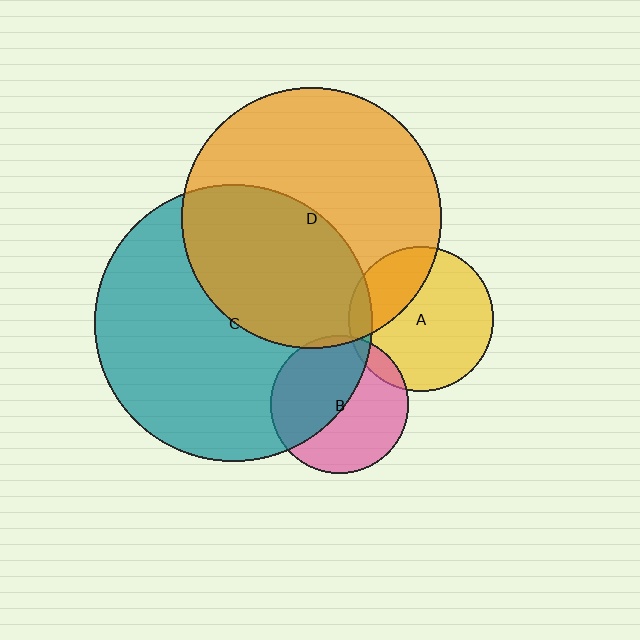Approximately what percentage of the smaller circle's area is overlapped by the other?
Approximately 5%.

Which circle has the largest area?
Circle C (teal).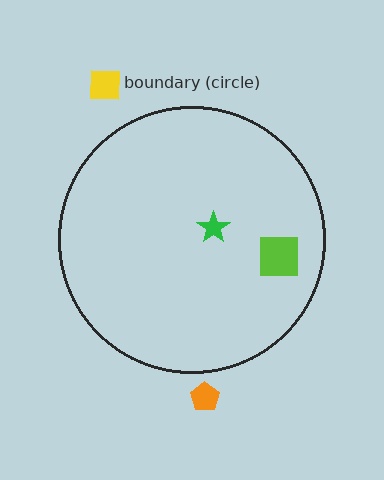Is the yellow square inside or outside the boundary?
Outside.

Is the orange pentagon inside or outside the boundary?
Outside.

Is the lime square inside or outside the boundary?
Inside.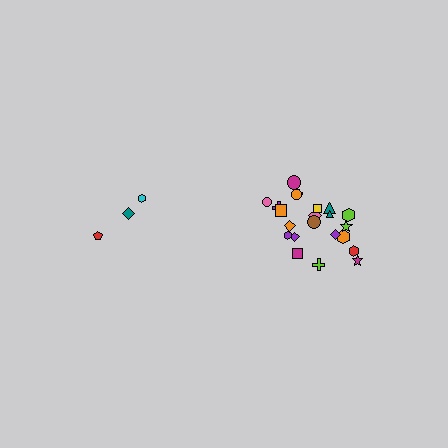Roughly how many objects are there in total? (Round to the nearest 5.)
Roughly 25 objects in total.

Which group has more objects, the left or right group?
The right group.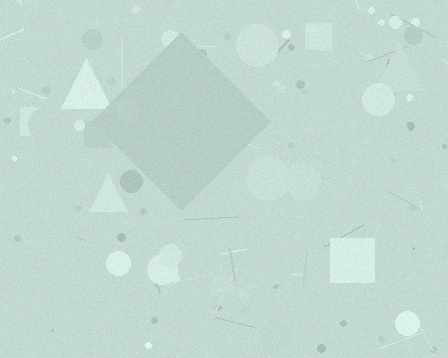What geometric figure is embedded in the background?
A diamond is embedded in the background.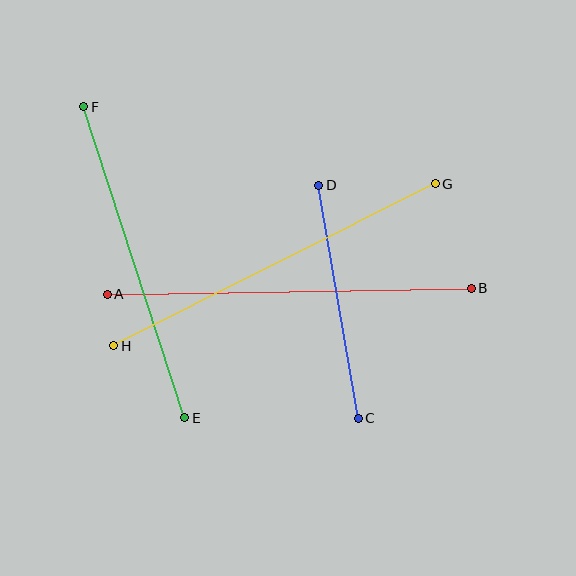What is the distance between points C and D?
The distance is approximately 236 pixels.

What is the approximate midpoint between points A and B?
The midpoint is at approximately (289, 291) pixels.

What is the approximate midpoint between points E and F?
The midpoint is at approximately (134, 262) pixels.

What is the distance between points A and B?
The distance is approximately 364 pixels.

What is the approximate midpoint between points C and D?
The midpoint is at approximately (338, 302) pixels.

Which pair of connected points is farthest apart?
Points A and B are farthest apart.